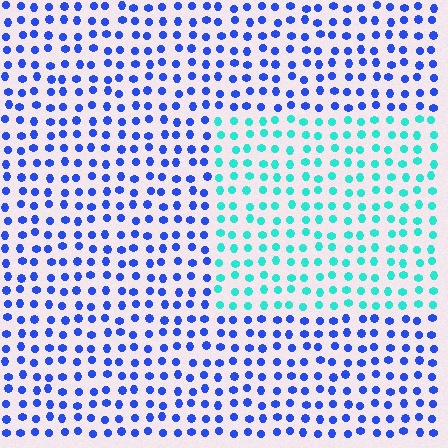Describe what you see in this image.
The image is filled with small blue elements in a uniform arrangement. A rectangle-shaped region is visible where the elements are tinted to a slightly different hue, forming a subtle color boundary.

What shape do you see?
I see a rectangle.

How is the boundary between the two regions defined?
The boundary is defined purely by a slight shift in hue (about 57 degrees). Spacing, size, and orientation are identical on both sides.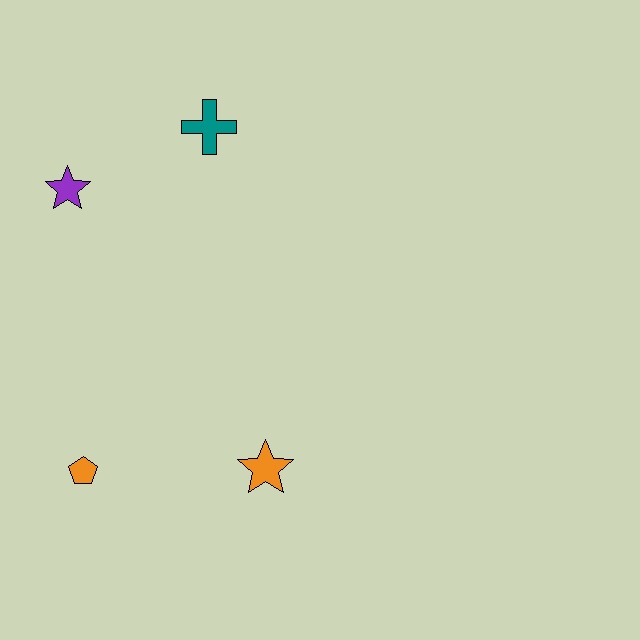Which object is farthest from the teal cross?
The orange pentagon is farthest from the teal cross.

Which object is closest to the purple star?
The teal cross is closest to the purple star.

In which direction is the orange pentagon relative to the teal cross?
The orange pentagon is below the teal cross.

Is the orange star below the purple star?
Yes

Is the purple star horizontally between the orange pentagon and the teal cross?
No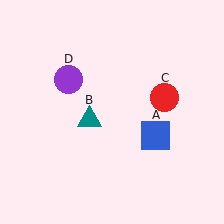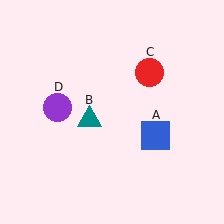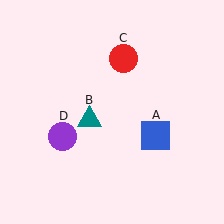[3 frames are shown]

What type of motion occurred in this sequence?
The red circle (object C), purple circle (object D) rotated counterclockwise around the center of the scene.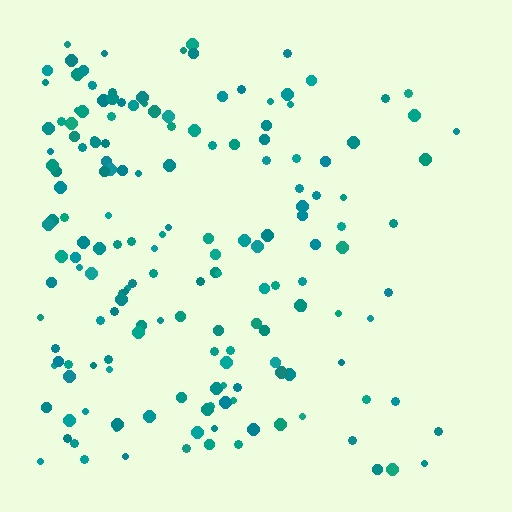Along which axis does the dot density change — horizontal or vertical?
Horizontal.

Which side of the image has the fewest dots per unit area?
The right.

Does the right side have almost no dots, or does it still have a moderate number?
Still a moderate number, just noticeably fewer than the left.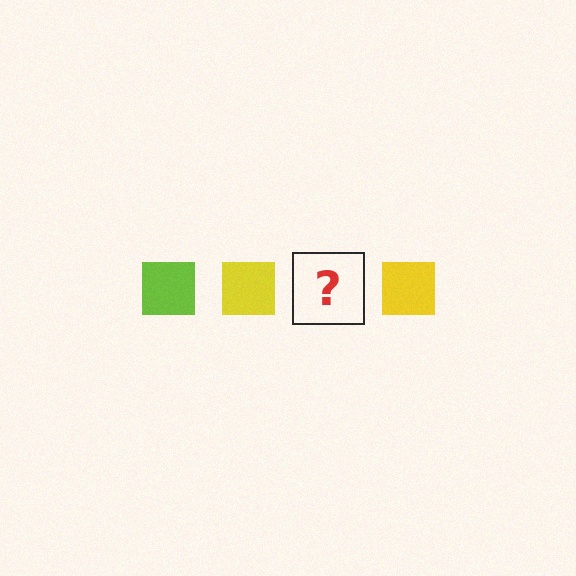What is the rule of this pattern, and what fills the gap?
The rule is that the pattern cycles through lime, yellow squares. The gap should be filled with a lime square.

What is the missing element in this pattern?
The missing element is a lime square.